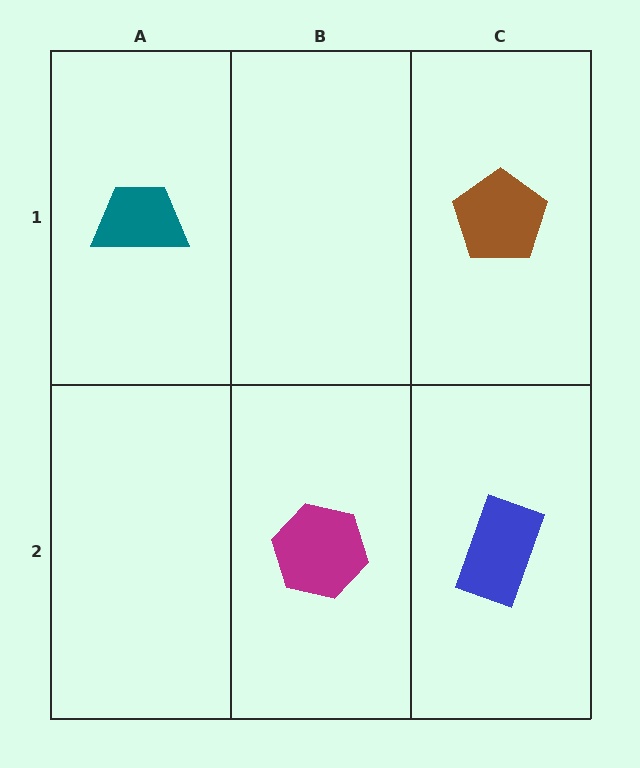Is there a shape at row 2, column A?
No, that cell is empty.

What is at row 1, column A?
A teal trapezoid.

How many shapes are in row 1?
2 shapes.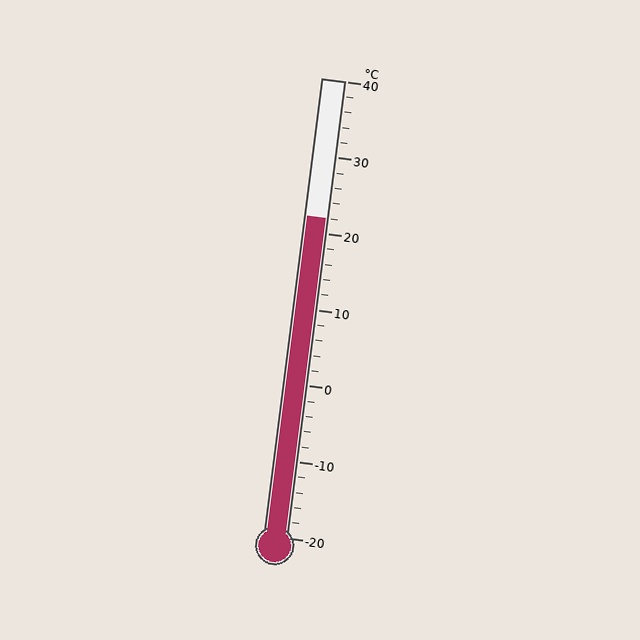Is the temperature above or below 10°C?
The temperature is above 10°C.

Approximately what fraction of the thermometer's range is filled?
The thermometer is filled to approximately 70% of its range.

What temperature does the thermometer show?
The thermometer shows approximately 22°C.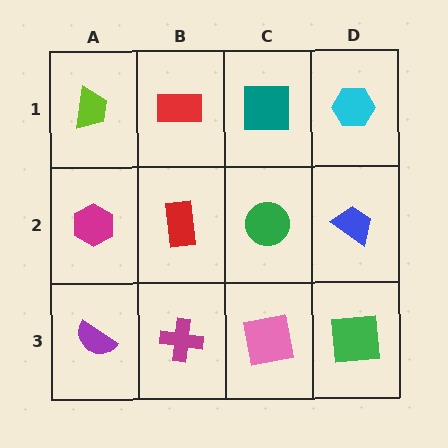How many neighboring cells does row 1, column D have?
2.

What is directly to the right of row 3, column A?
A magenta cross.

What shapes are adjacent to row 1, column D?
A blue trapezoid (row 2, column D), a teal square (row 1, column C).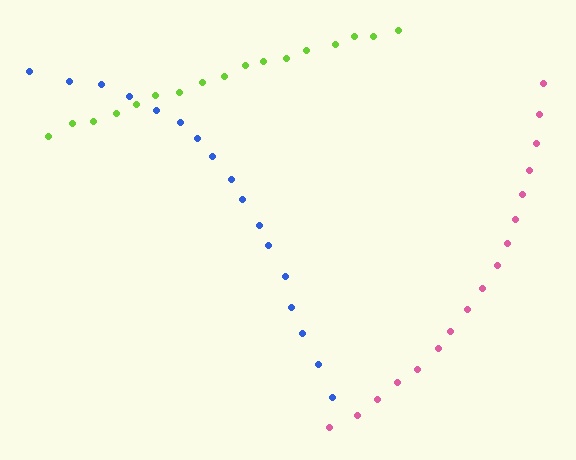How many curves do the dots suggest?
There are 3 distinct paths.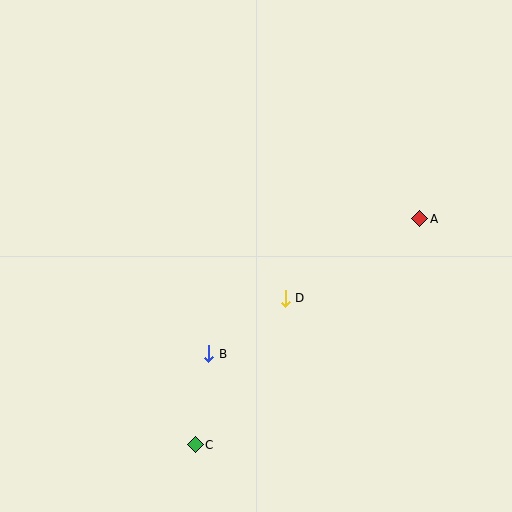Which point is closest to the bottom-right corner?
Point A is closest to the bottom-right corner.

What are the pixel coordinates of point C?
Point C is at (195, 445).